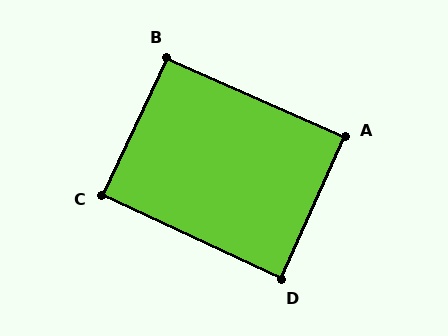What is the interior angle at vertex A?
Approximately 90 degrees (approximately right).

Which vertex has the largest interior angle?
B, at approximately 91 degrees.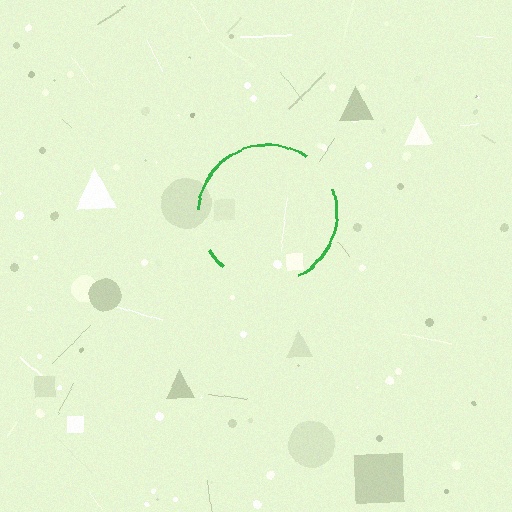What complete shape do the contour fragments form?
The contour fragments form a circle.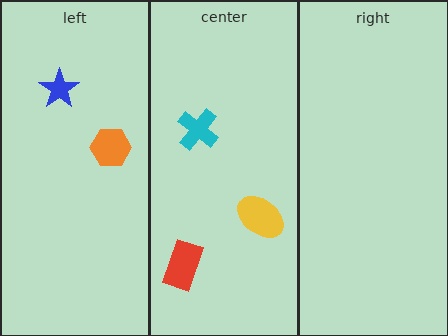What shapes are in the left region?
The blue star, the orange hexagon.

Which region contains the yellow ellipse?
The center region.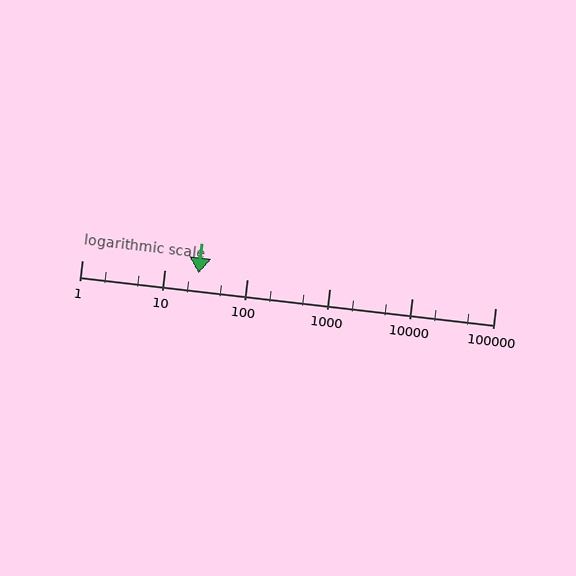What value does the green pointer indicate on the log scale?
The pointer indicates approximately 26.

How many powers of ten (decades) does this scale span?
The scale spans 5 decades, from 1 to 100000.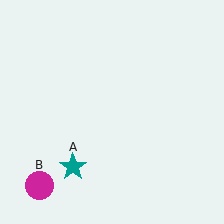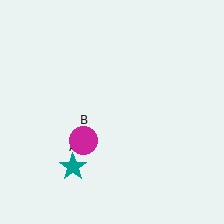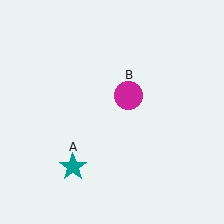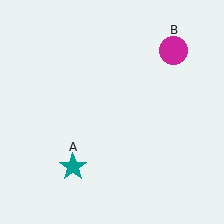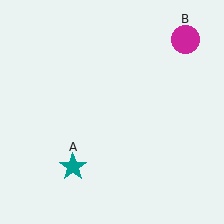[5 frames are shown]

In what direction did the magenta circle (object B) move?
The magenta circle (object B) moved up and to the right.